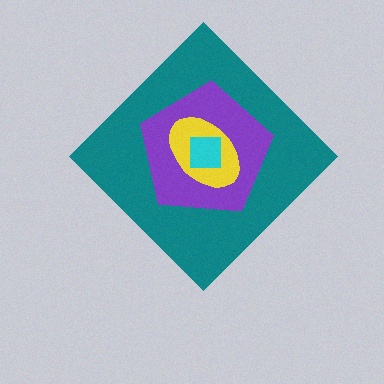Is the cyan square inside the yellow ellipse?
Yes.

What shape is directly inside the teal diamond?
The purple pentagon.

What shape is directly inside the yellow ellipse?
The cyan square.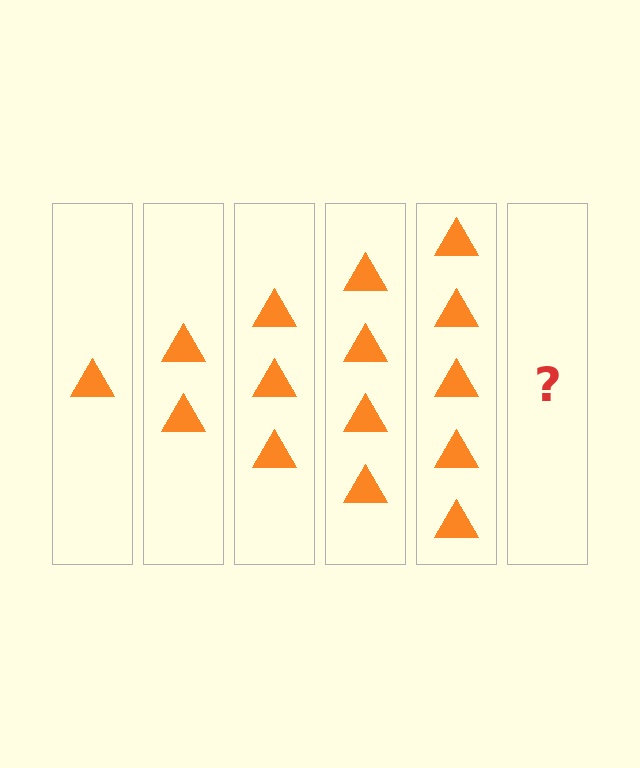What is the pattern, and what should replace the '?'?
The pattern is that each step adds one more triangle. The '?' should be 6 triangles.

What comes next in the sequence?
The next element should be 6 triangles.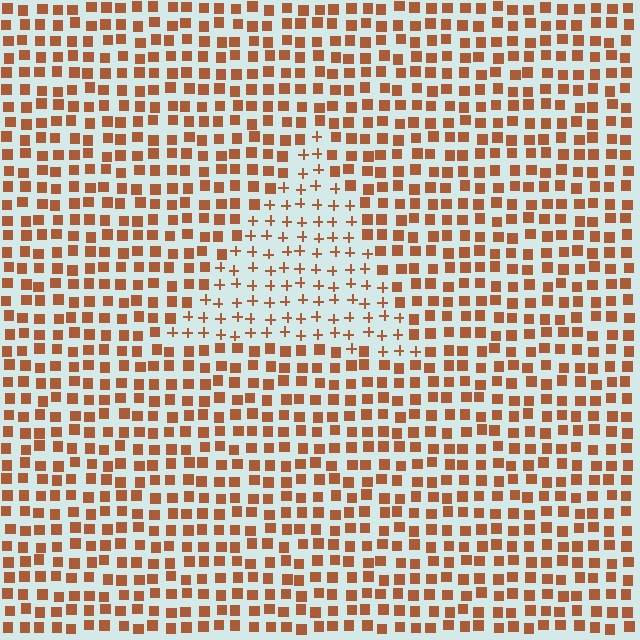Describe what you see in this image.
The image is filled with small brown elements arranged in a uniform grid. A triangle-shaped region contains plus signs, while the surrounding area contains squares. The boundary is defined purely by the change in element shape.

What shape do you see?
I see a triangle.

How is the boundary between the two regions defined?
The boundary is defined by a change in element shape: plus signs inside vs. squares outside. All elements share the same color and spacing.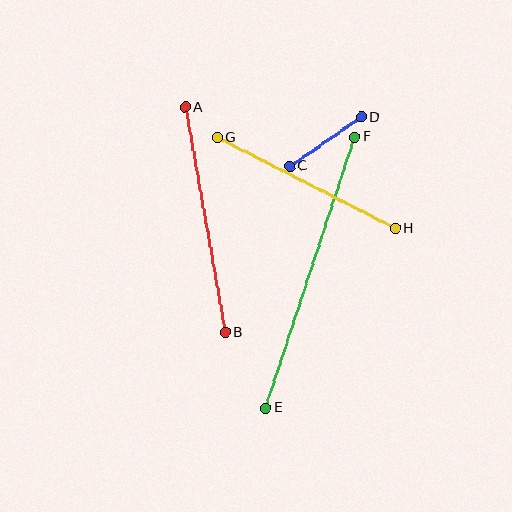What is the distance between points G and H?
The distance is approximately 200 pixels.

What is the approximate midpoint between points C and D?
The midpoint is at approximately (325, 142) pixels.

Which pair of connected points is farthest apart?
Points E and F are farthest apart.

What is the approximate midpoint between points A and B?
The midpoint is at approximately (205, 220) pixels.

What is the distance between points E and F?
The distance is approximately 285 pixels.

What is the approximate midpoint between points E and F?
The midpoint is at approximately (310, 273) pixels.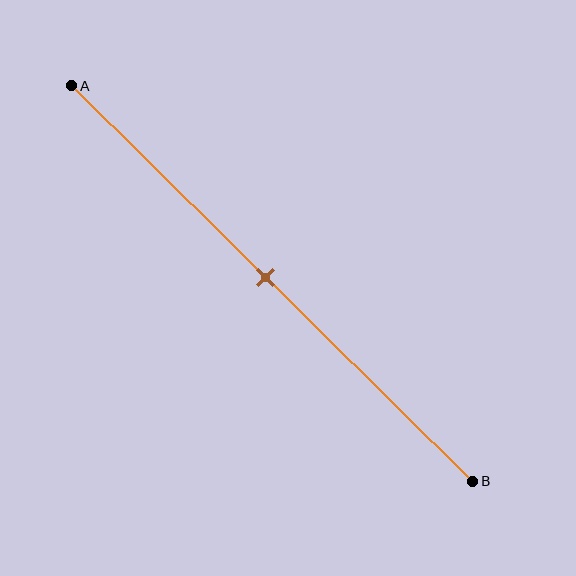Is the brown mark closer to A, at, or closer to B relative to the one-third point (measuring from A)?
The brown mark is closer to point B than the one-third point of segment AB.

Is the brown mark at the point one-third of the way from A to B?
No, the mark is at about 50% from A, not at the 33% one-third point.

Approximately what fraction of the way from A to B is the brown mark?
The brown mark is approximately 50% of the way from A to B.